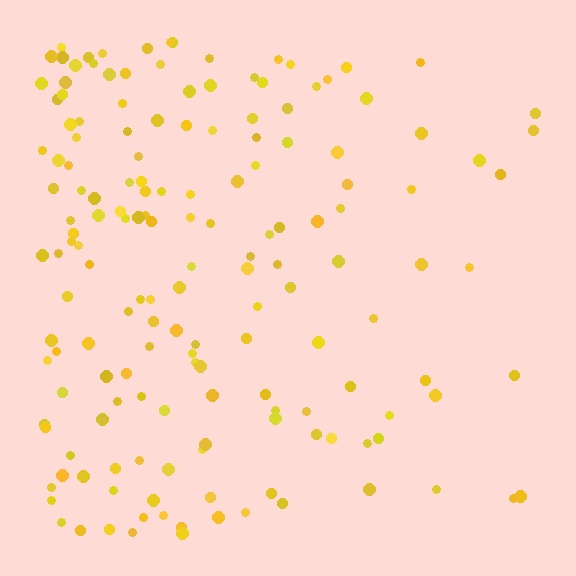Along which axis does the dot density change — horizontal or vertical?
Horizontal.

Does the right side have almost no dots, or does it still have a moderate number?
Still a moderate number, just noticeably fewer than the left.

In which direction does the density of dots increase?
From right to left, with the left side densest.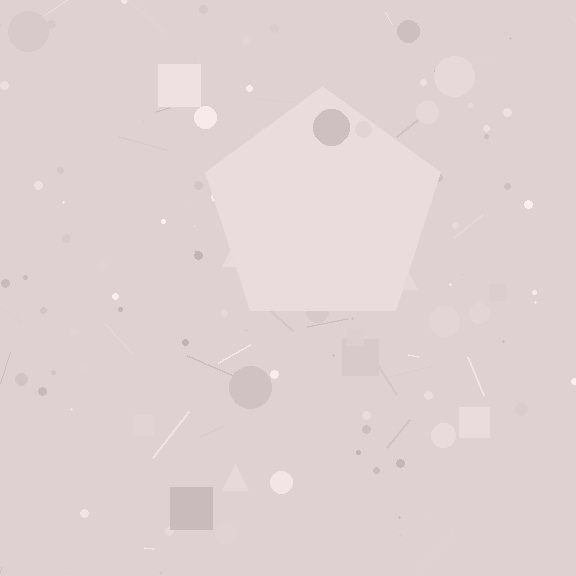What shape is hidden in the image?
A pentagon is hidden in the image.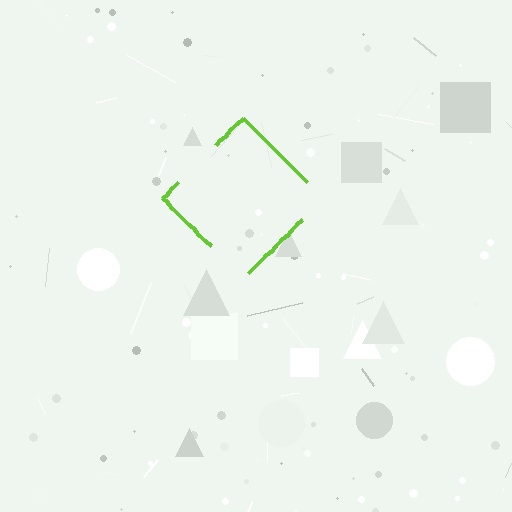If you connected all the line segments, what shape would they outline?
They would outline a diamond.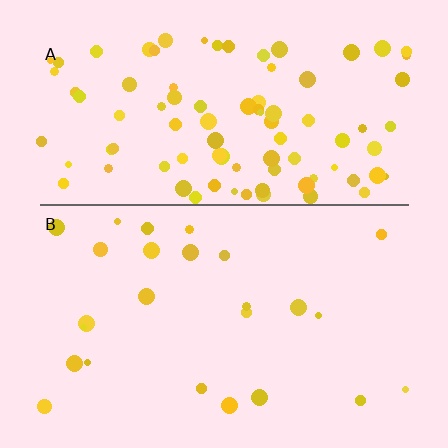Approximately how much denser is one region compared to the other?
Approximately 3.7× — region A over region B.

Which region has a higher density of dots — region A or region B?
A (the top).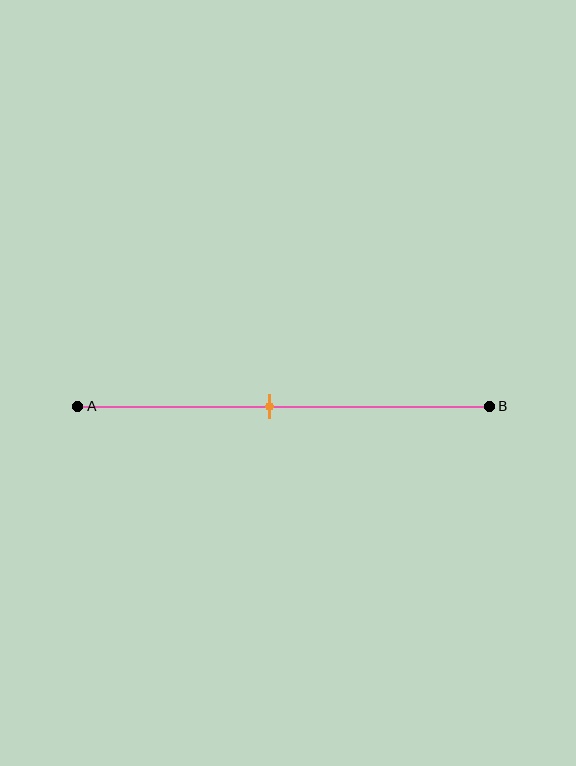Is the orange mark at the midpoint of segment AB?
No, the mark is at about 45% from A, not at the 50% midpoint.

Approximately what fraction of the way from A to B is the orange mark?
The orange mark is approximately 45% of the way from A to B.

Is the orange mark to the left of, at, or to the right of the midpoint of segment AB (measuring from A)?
The orange mark is to the left of the midpoint of segment AB.